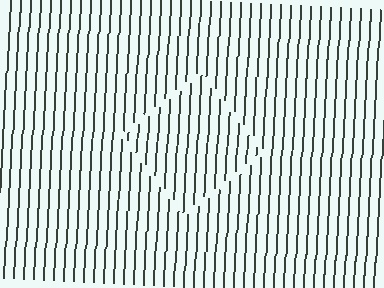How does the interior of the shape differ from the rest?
The interior of the shape contains the same grating, shifted by half a period — the contour is defined by the phase discontinuity where line-ends from the inner and outer gratings abut.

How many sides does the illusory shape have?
4 sides — the line-ends trace a square.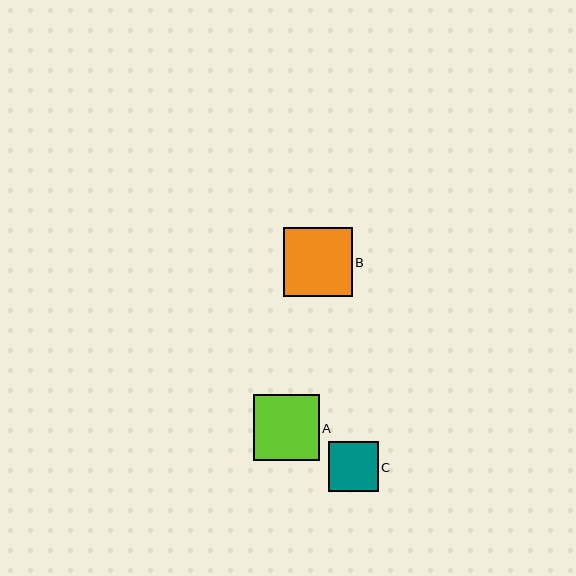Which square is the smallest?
Square C is the smallest with a size of approximately 50 pixels.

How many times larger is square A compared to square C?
Square A is approximately 1.3 times the size of square C.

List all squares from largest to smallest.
From largest to smallest: B, A, C.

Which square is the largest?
Square B is the largest with a size of approximately 68 pixels.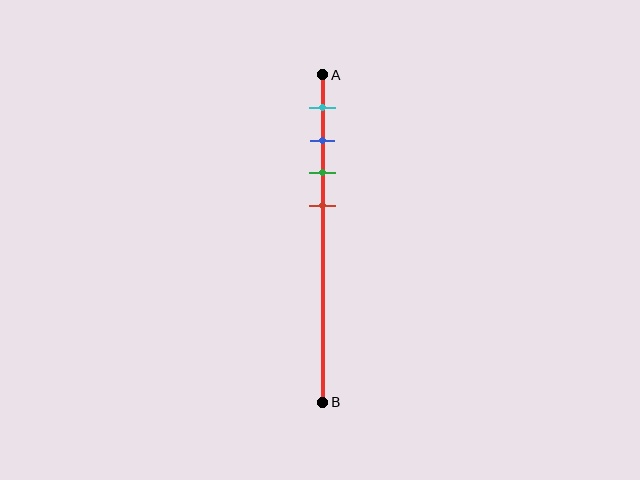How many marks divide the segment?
There are 4 marks dividing the segment.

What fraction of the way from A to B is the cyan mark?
The cyan mark is approximately 10% (0.1) of the way from A to B.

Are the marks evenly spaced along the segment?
Yes, the marks are approximately evenly spaced.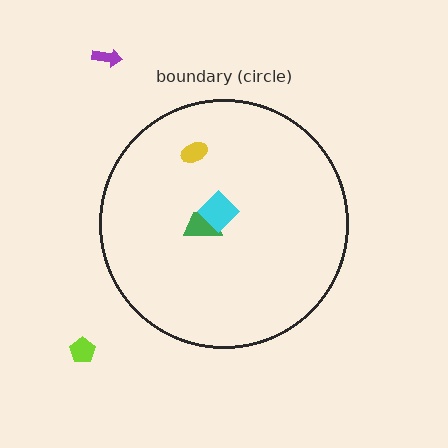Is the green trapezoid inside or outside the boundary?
Inside.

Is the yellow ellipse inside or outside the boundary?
Inside.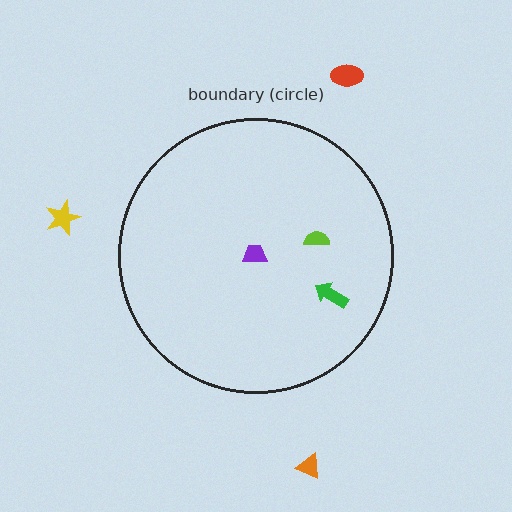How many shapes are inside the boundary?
3 inside, 3 outside.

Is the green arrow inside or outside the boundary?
Inside.